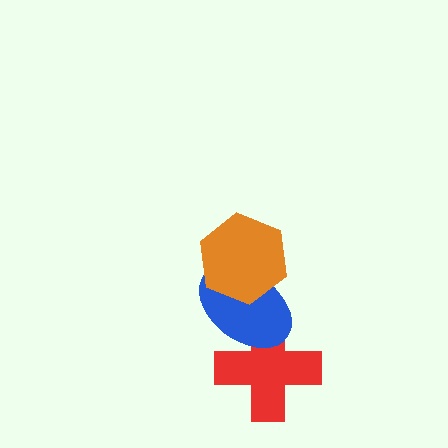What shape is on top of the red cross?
The blue ellipse is on top of the red cross.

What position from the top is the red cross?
The red cross is 3rd from the top.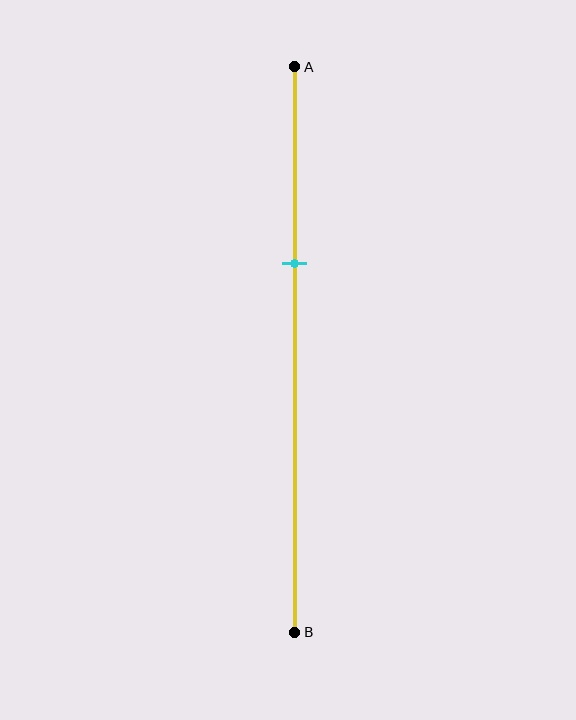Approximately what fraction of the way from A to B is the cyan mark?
The cyan mark is approximately 35% of the way from A to B.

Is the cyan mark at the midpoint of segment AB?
No, the mark is at about 35% from A, not at the 50% midpoint.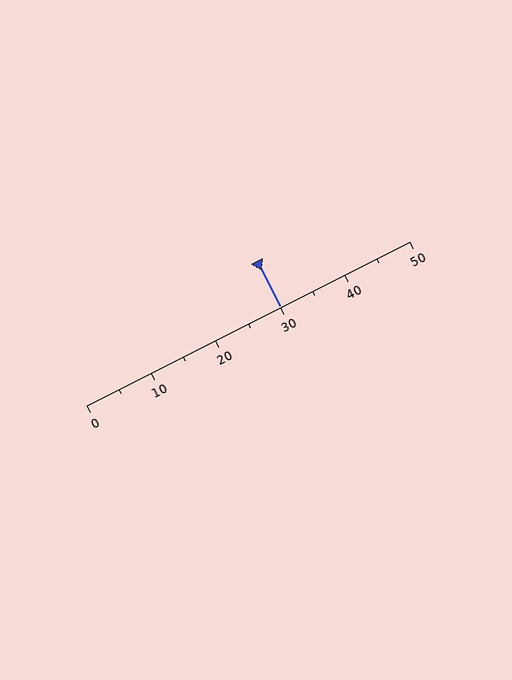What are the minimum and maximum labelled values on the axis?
The axis runs from 0 to 50.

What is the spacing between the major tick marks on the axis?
The major ticks are spaced 10 apart.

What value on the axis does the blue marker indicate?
The marker indicates approximately 30.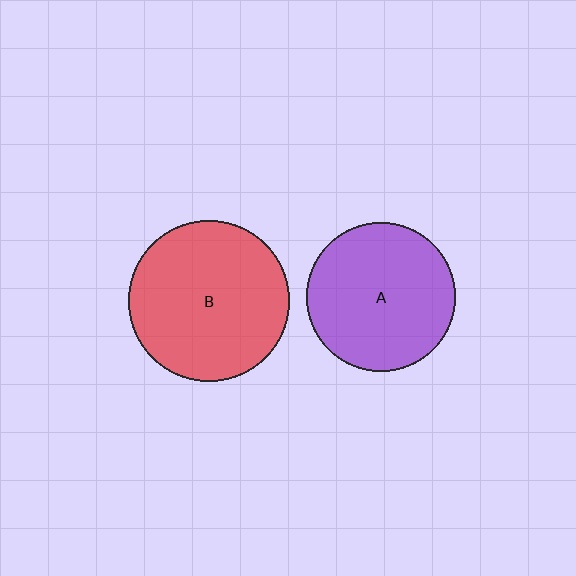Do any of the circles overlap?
No, none of the circles overlap.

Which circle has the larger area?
Circle B (red).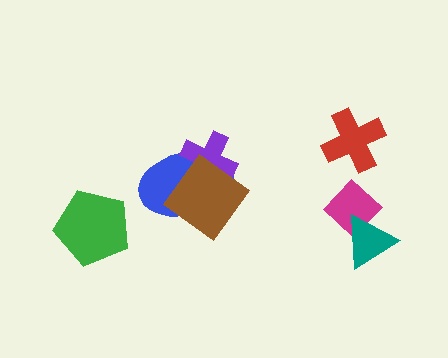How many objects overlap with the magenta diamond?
1 object overlaps with the magenta diamond.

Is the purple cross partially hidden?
Yes, it is partially covered by another shape.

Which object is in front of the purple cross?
The brown diamond is in front of the purple cross.